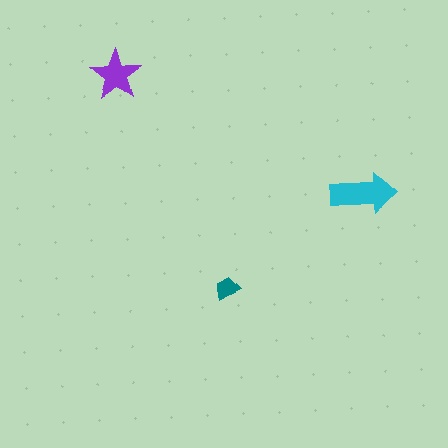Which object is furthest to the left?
The purple star is leftmost.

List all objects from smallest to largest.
The teal trapezoid, the purple star, the cyan arrow.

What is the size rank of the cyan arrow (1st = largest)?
1st.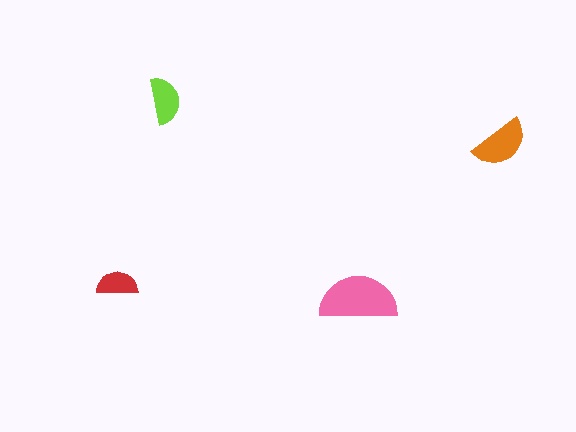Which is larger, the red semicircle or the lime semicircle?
The lime one.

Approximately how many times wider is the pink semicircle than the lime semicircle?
About 1.5 times wider.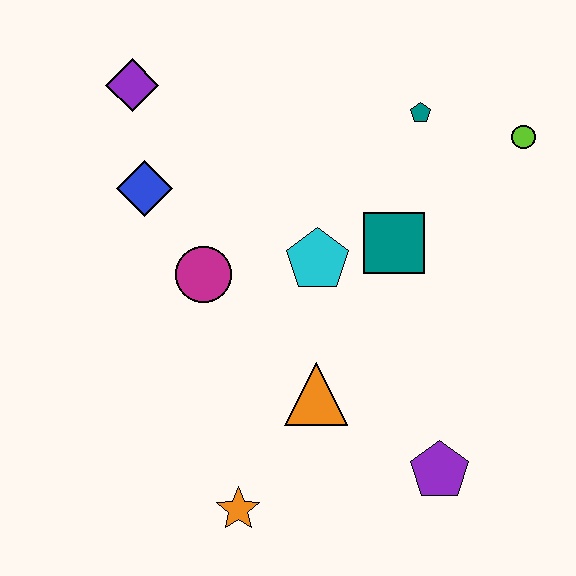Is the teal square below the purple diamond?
Yes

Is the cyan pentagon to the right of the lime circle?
No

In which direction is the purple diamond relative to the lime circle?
The purple diamond is to the left of the lime circle.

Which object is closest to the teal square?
The cyan pentagon is closest to the teal square.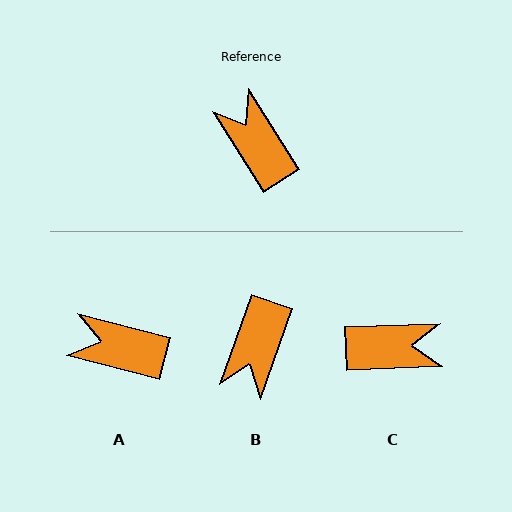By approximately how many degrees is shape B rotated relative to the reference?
Approximately 128 degrees counter-clockwise.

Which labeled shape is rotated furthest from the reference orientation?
B, about 128 degrees away.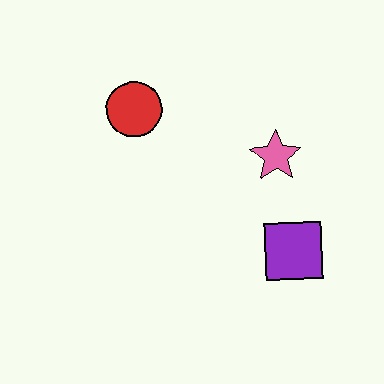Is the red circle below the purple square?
No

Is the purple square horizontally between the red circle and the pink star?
No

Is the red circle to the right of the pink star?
No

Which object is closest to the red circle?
The pink star is closest to the red circle.